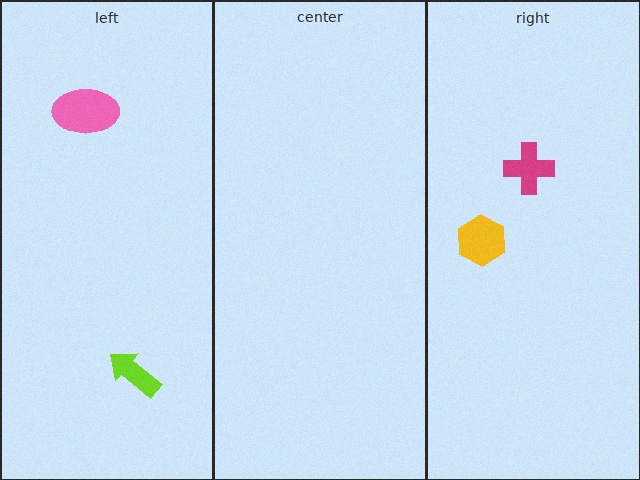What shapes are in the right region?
The yellow hexagon, the magenta cross.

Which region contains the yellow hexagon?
The right region.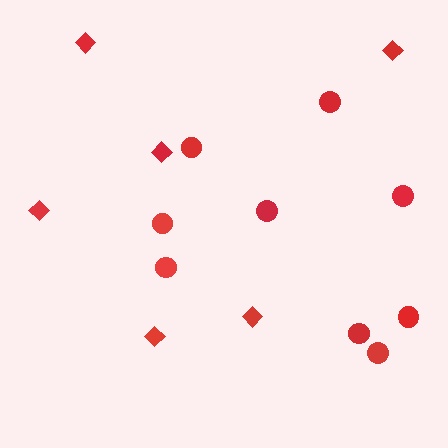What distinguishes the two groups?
There are 2 groups: one group of diamonds (6) and one group of circles (9).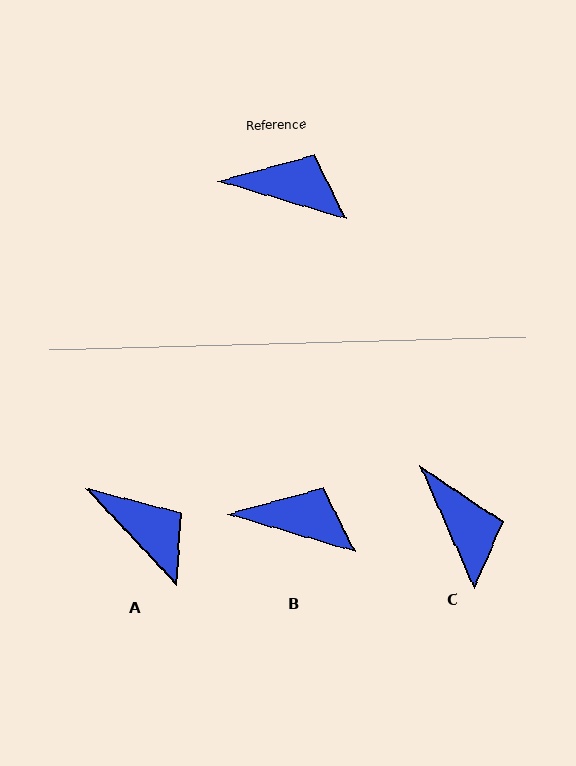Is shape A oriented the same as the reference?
No, it is off by about 30 degrees.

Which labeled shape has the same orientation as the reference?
B.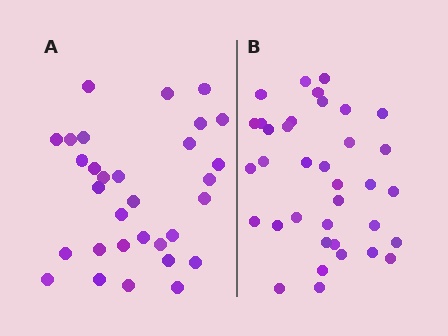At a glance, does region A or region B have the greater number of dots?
Region B (the right region) has more dots.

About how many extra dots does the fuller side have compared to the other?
Region B has about 5 more dots than region A.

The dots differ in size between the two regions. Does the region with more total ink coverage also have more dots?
No. Region A has more total ink coverage because its dots are larger, but region B actually contains more individual dots. Total area can be misleading — the number of items is what matters here.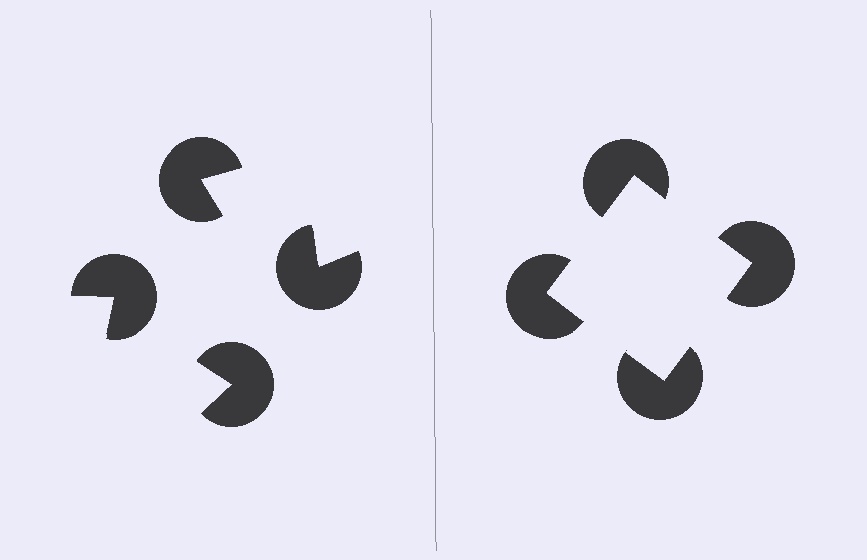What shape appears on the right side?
An illusory square.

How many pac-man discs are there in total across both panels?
8 — 4 on each side.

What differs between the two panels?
The pac-man discs are positioned identically on both sides; only the wedge orientations differ. On the right they align to a square; on the left they are misaligned.